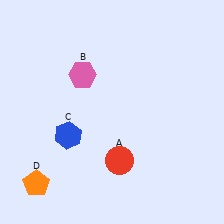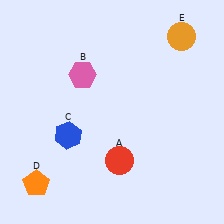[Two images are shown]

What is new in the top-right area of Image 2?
An orange circle (E) was added in the top-right area of Image 2.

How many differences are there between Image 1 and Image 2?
There is 1 difference between the two images.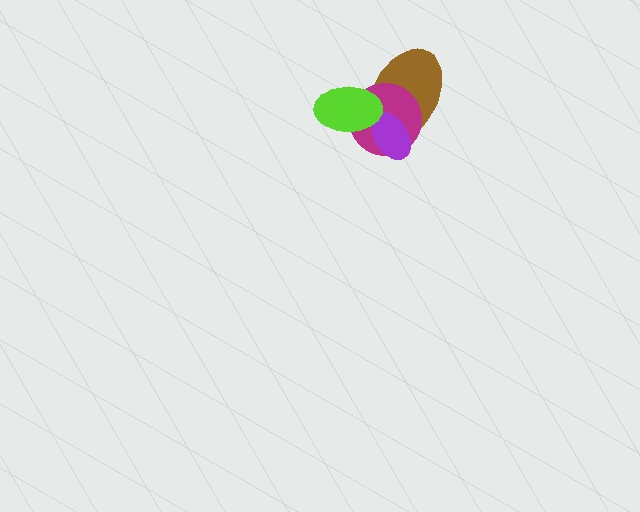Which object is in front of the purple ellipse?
The lime ellipse is in front of the purple ellipse.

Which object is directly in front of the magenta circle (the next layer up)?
The purple ellipse is directly in front of the magenta circle.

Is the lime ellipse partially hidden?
No, no other shape covers it.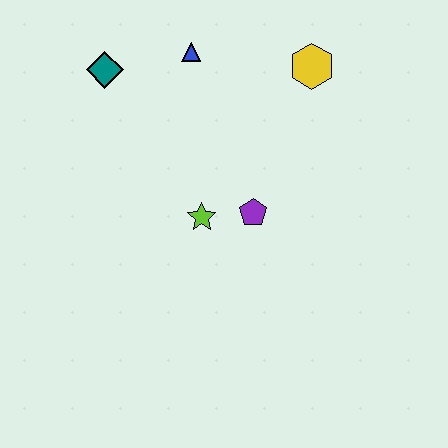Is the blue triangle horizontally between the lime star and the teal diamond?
Yes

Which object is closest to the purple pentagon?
The lime star is closest to the purple pentagon.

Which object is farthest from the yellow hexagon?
The teal diamond is farthest from the yellow hexagon.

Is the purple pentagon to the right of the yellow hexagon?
No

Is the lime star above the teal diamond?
No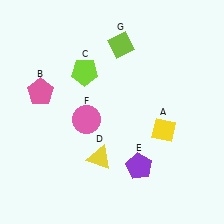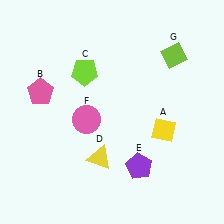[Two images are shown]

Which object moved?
The lime diamond (G) moved right.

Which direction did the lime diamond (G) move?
The lime diamond (G) moved right.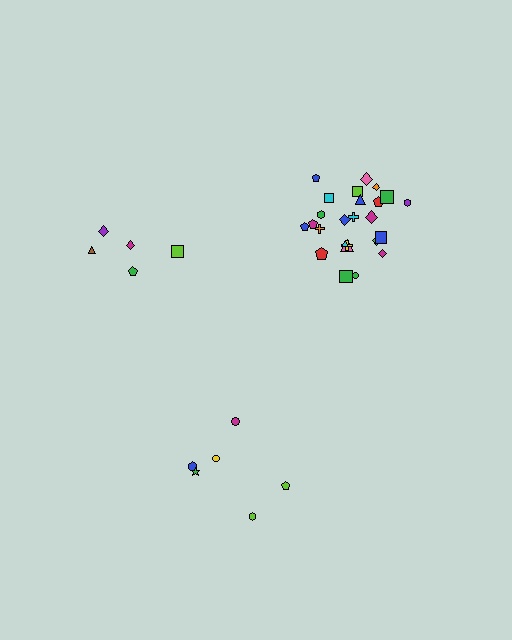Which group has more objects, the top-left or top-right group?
The top-right group.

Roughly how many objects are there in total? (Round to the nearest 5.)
Roughly 35 objects in total.